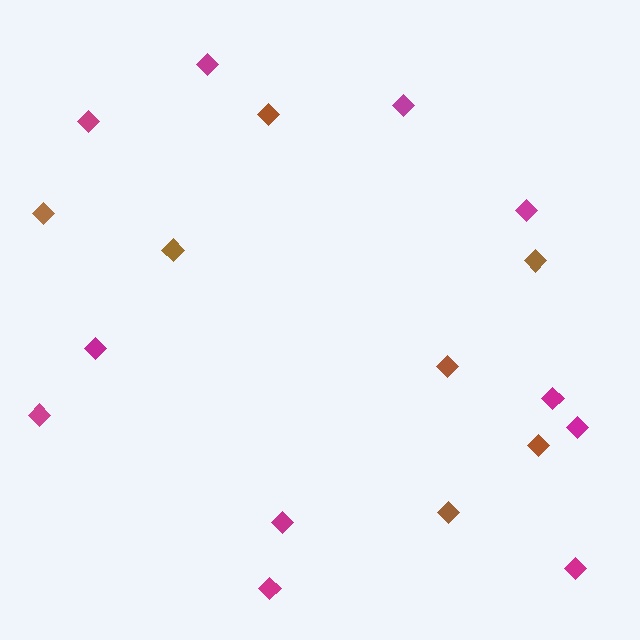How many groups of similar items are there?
There are 2 groups: one group of brown diamonds (7) and one group of magenta diamonds (11).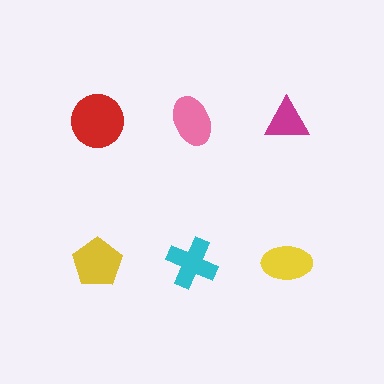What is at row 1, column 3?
A magenta triangle.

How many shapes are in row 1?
3 shapes.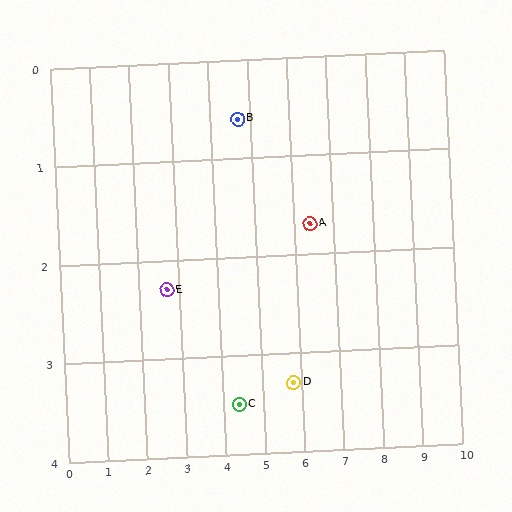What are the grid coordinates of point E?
Point E is at approximately (2.7, 2.3).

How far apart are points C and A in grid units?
Points C and A are about 2.7 grid units apart.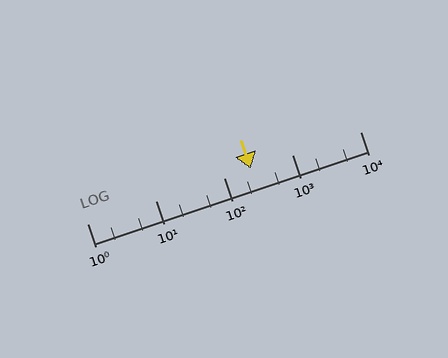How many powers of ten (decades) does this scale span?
The scale spans 4 decades, from 1 to 10000.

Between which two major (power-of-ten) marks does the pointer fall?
The pointer is between 100 and 1000.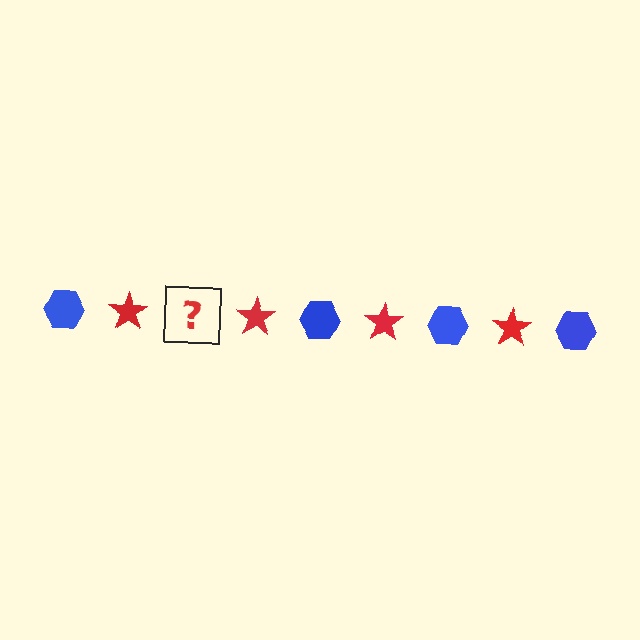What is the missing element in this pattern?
The missing element is a blue hexagon.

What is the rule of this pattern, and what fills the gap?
The rule is that the pattern alternates between blue hexagon and red star. The gap should be filled with a blue hexagon.